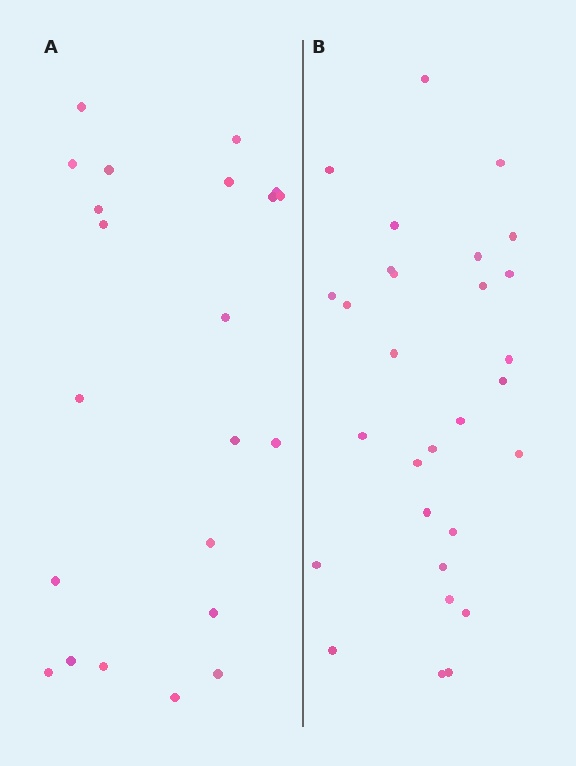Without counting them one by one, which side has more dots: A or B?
Region B (the right region) has more dots.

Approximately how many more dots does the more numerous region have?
Region B has roughly 8 or so more dots than region A.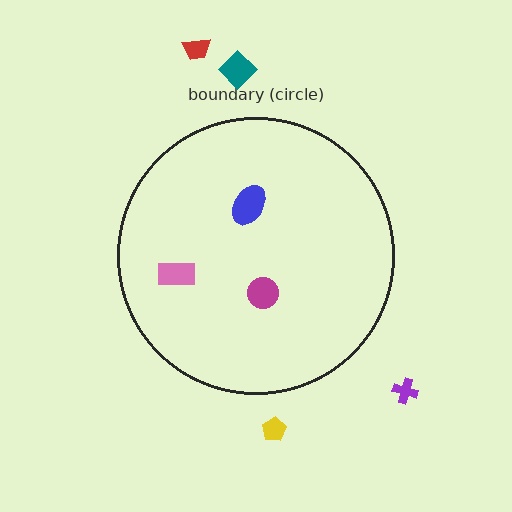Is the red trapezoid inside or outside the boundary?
Outside.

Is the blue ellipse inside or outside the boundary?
Inside.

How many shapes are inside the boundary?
3 inside, 4 outside.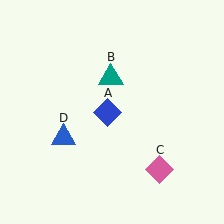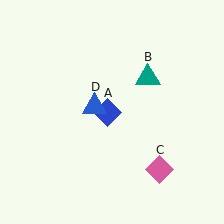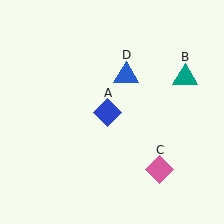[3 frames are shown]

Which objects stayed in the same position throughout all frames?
Blue diamond (object A) and pink diamond (object C) remained stationary.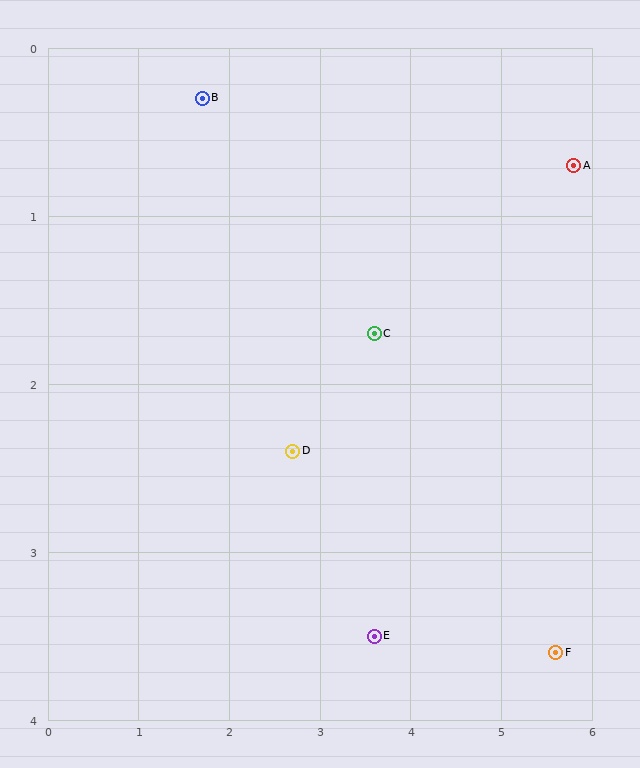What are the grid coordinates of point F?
Point F is at approximately (5.6, 3.6).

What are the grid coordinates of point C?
Point C is at approximately (3.6, 1.7).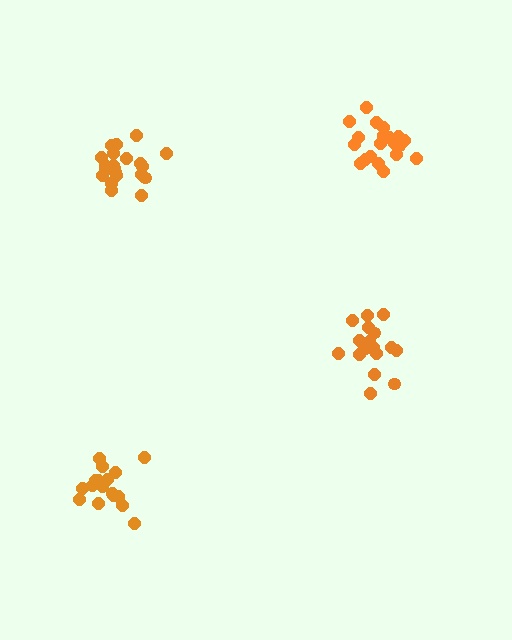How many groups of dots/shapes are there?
There are 4 groups.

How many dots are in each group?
Group 1: 20 dots, Group 2: 21 dots, Group 3: 18 dots, Group 4: 21 dots (80 total).